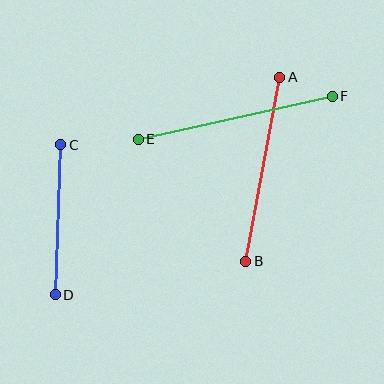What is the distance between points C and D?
The distance is approximately 150 pixels.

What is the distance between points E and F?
The distance is approximately 199 pixels.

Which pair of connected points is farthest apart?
Points E and F are farthest apart.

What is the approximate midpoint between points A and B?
The midpoint is at approximately (263, 169) pixels.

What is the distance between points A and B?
The distance is approximately 187 pixels.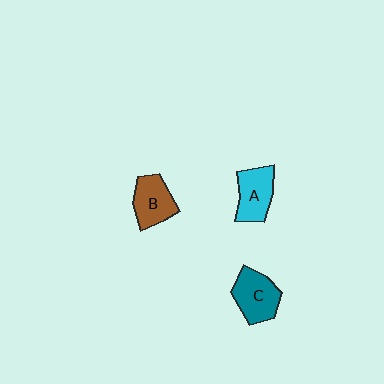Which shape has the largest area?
Shape C (teal).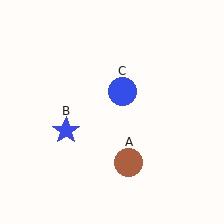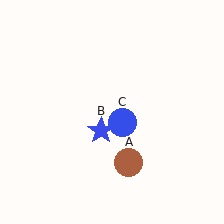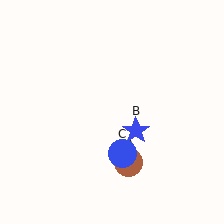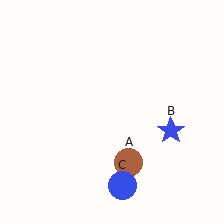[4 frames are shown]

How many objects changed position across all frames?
2 objects changed position: blue star (object B), blue circle (object C).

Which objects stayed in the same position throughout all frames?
Brown circle (object A) remained stationary.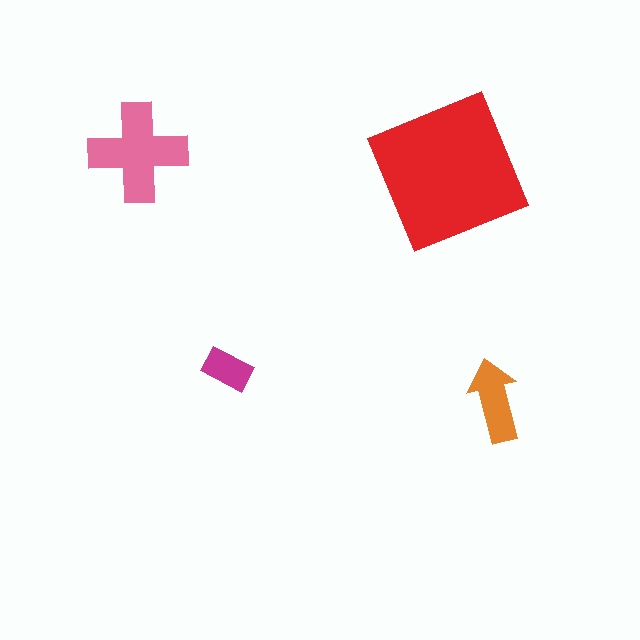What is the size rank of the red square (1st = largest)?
1st.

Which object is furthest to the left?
The pink cross is leftmost.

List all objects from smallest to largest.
The magenta rectangle, the orange arrow, the pink cross, the red square.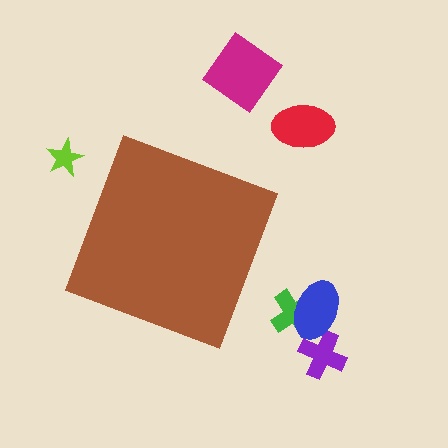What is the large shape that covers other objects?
A brown square.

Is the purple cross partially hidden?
No, the purple cross is fully visible.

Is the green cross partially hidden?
No, the green cross is fully visible.